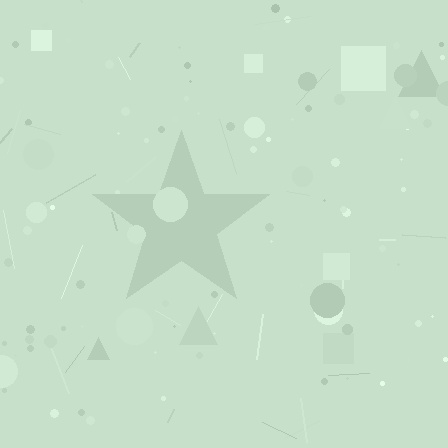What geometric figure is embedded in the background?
A star is embedded in the background.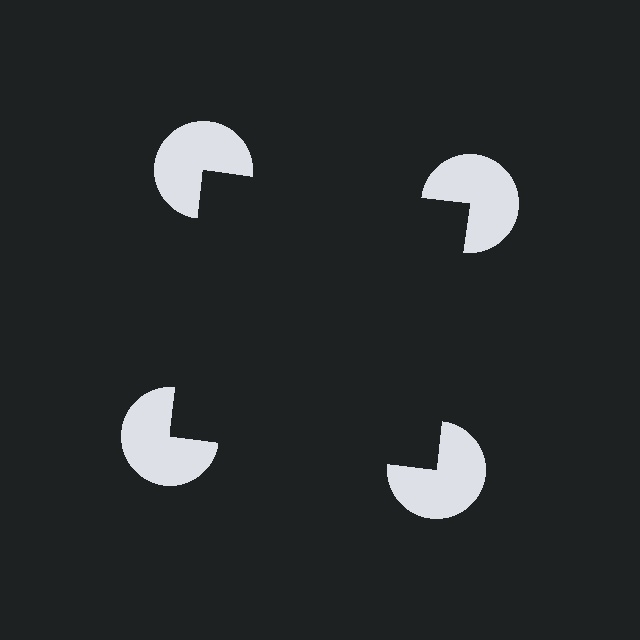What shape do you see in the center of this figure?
An illusory square — its edges are inferred from the aligned wedge cuts in the pac-man discs, not physically drawn.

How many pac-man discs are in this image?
There are 4 — one at each vertex of the illusory square.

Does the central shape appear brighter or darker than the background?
It typically appears slightly darker than the background, even though no actual brightness change is drawn.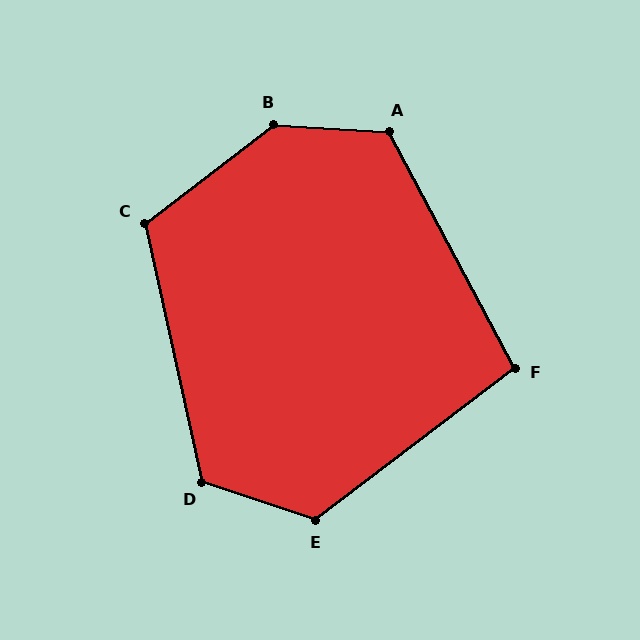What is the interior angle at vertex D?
Approximately 121 degrees (obtuse).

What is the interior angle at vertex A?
Approximately 121 degrees (obtuse).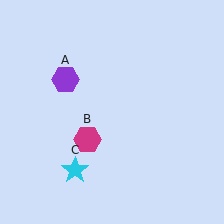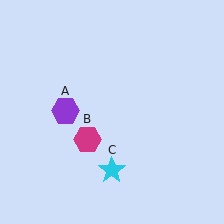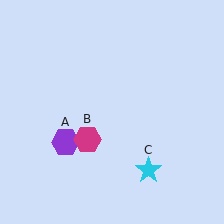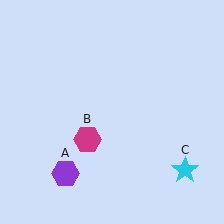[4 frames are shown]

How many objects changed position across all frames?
2 objects changed position: purple hexagon (object A), cyan star (object C).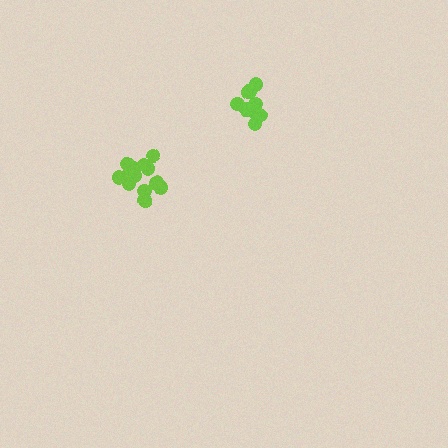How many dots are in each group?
Group 1: 9 dots, Group 2: 13 dots (22 total).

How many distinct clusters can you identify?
There are 2 distinct clusters.